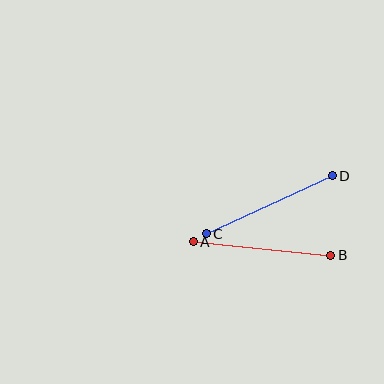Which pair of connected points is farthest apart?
Points C and D are farthest apart.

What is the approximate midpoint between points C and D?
The midpoint is at approximately (269, 205) pixels.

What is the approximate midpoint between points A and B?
The midpoint is at approximately (262, 249) pixels.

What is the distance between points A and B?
The distance is approximately 138 pixels.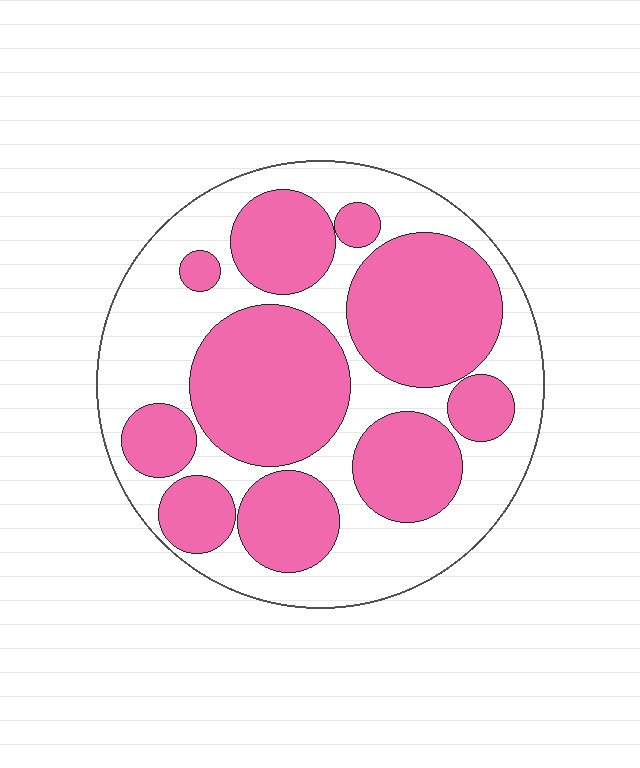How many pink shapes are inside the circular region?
10.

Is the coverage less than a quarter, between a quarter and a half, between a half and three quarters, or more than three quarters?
Between a half and three quarters.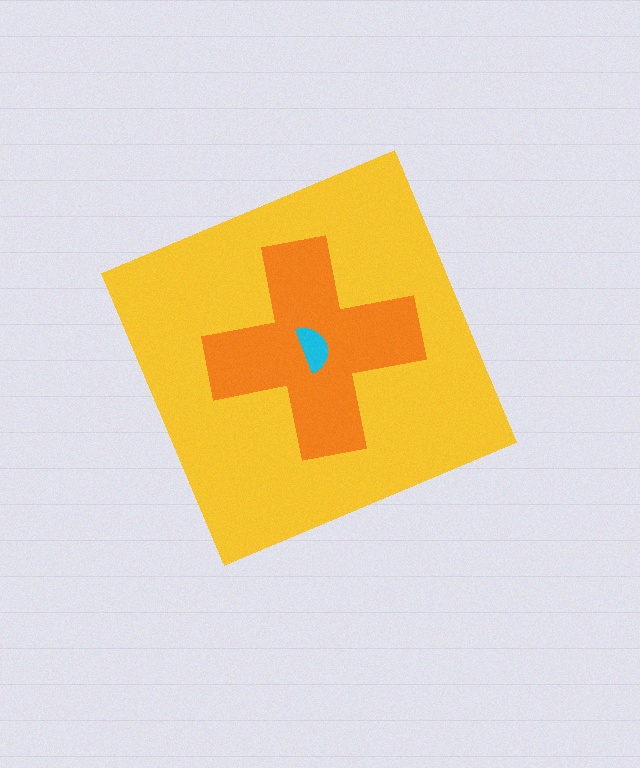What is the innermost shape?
The cyan semicircle.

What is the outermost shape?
The yellow diamond.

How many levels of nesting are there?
3.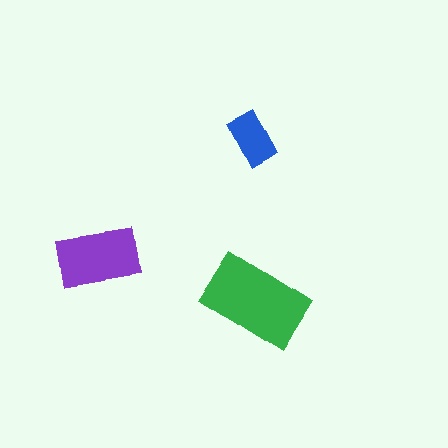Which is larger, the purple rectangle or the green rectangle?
The green one.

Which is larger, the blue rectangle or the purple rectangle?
The purple one.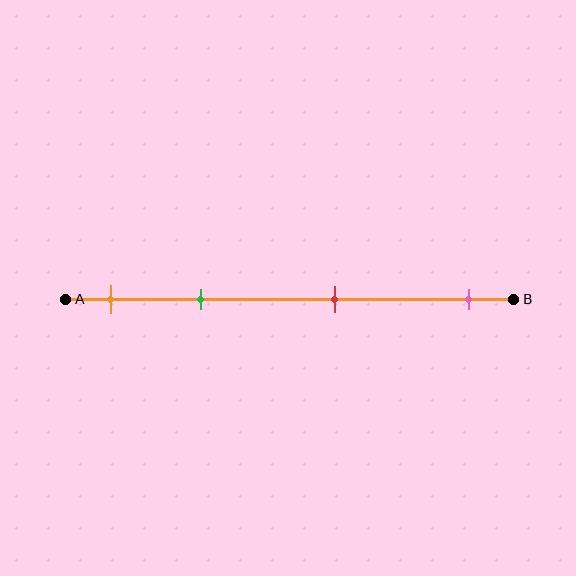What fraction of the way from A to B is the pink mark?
The pink mark is approximately 90% (0.9) of the way from A to B.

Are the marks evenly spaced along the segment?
No, the marks are not evenly spaced.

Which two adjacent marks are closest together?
The orange and green marks are the closest adjacent pair.